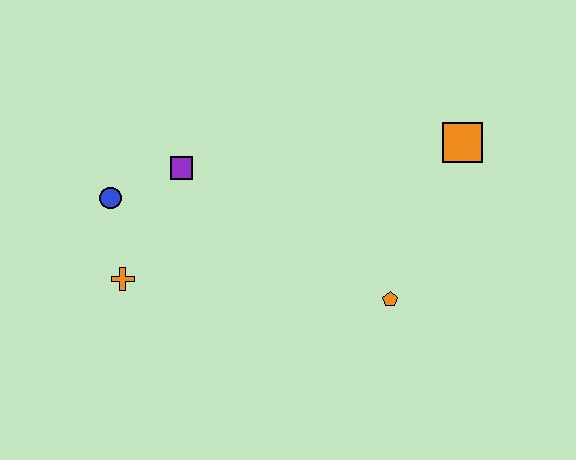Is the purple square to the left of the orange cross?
No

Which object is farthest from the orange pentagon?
The blue circle is farthest from the orange pentagon.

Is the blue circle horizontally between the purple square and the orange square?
No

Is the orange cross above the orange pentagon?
Yes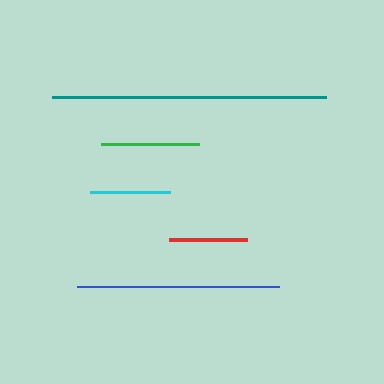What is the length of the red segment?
The red segment is approximately 77 pixels long.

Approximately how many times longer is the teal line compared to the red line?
The teal line is approximately 3.6 times the length of the red line.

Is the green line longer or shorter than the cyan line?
The green line is longer than the cyan line.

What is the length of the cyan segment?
The cyan segment is approximately 80 pixels long.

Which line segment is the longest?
The teal line is the longest at approximately 275 pixels.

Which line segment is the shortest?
The red line is the shortest at approximately 77 pixels.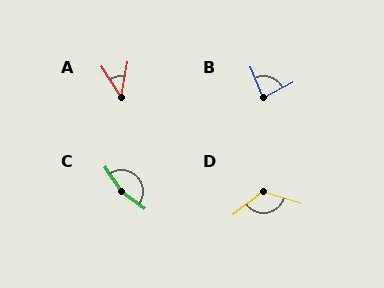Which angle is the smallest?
A, at approximately 42 degrees.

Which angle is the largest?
C, at approximately 160 degrees.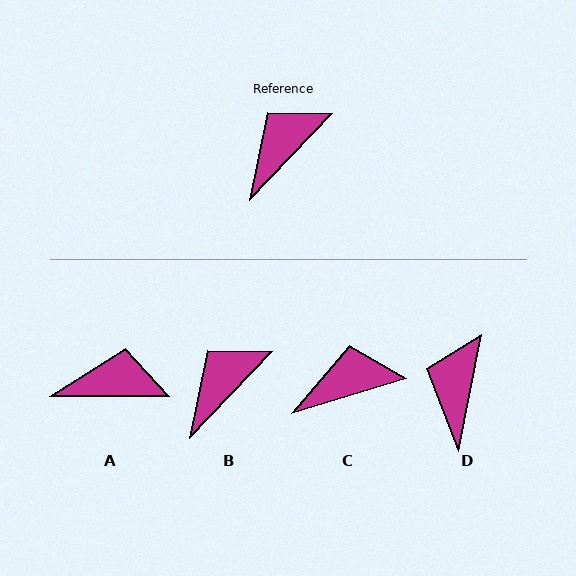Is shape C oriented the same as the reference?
No, it is off by about 29 degrees.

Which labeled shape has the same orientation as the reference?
B.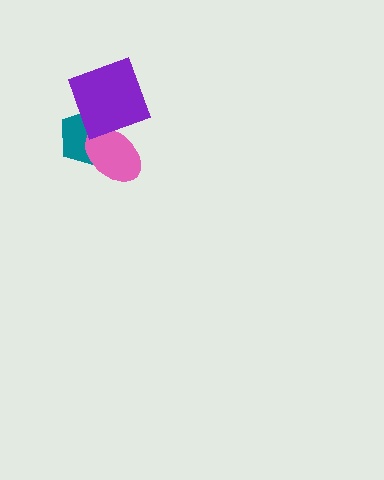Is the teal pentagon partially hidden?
Yes, it is partially covered by another shape.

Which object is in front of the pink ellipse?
The purple diamond is in front of the pink ellipse.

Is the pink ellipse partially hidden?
Yes, it is partially covered by another shape.